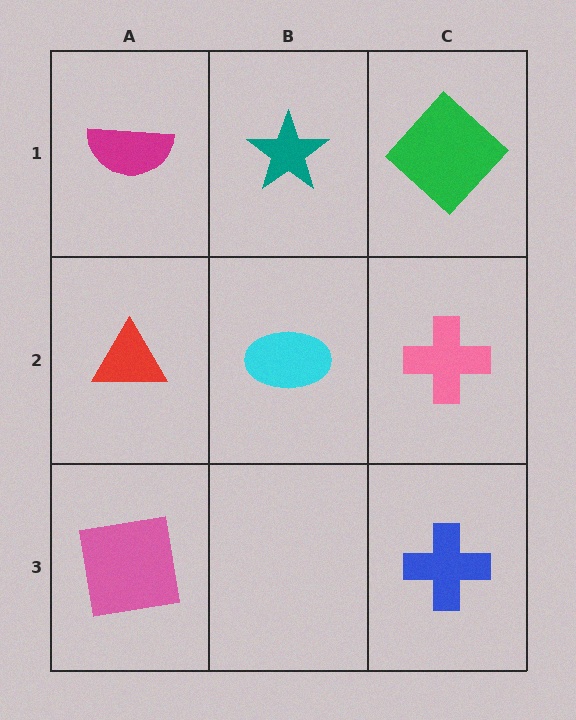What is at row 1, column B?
A teal star.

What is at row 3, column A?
A pink square.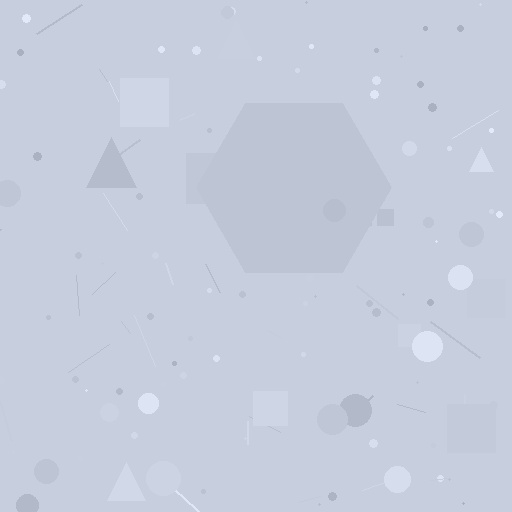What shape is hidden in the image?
A hexagon is hidden in the image.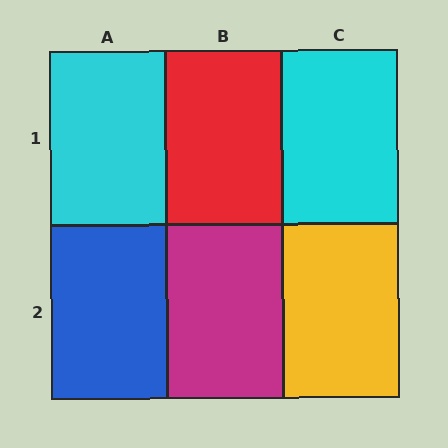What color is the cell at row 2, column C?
Yellow.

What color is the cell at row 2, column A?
Blue.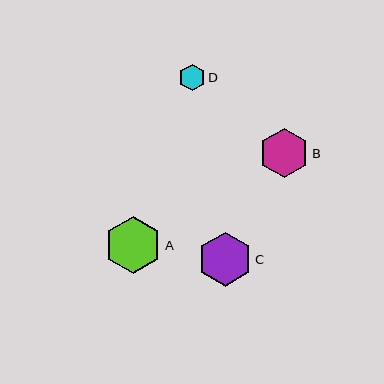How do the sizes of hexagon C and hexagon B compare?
Hexagon C and hexagon B are approximately the same size.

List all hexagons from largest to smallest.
From largest to smallest: A, C, B, D.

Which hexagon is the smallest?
Hexagon D is the smallest with a size of approximately 26 pixels.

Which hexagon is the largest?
Hexagon A is the largest with a size of approximately 57 pixels.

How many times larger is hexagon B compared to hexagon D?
Hexagon B is approximately 1.9 times the size of hexagon D.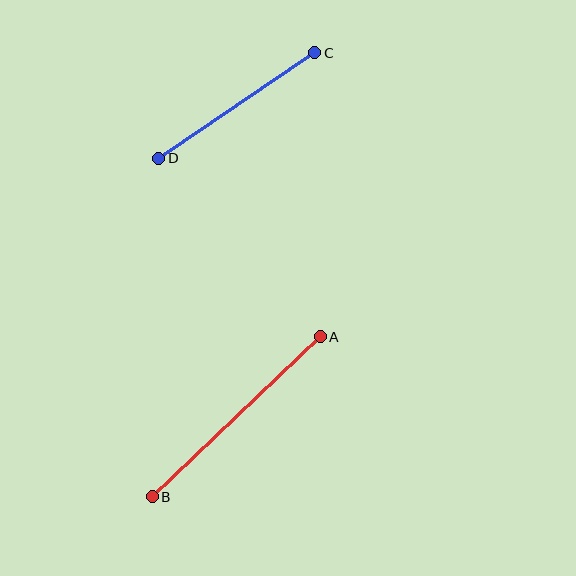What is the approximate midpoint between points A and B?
The midpoint is at approximately (236, 417) pixels.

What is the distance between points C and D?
The distance is approximately 189 pixels.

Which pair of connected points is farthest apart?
Points A and B are farthest apart.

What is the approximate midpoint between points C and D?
The midpoint is at approximately (237, 106) pixels.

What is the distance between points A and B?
The distance is approximately 232 pixels.